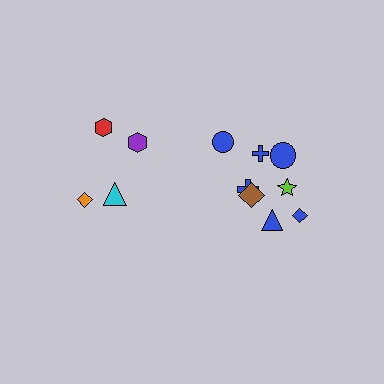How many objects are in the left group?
There are 4 objects.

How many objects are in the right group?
There are 8 objects.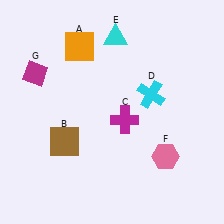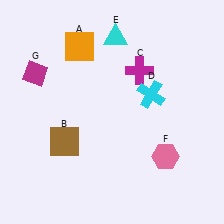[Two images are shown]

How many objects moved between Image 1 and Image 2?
1 object moved between the two images.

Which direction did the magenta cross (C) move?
The magenta cross (C) moved up.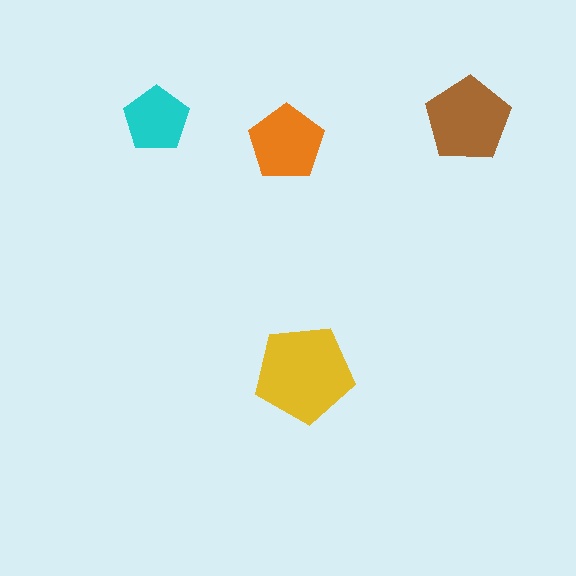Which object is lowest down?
The yellow pentagon is bottommost.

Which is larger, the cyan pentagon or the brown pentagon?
The brown one.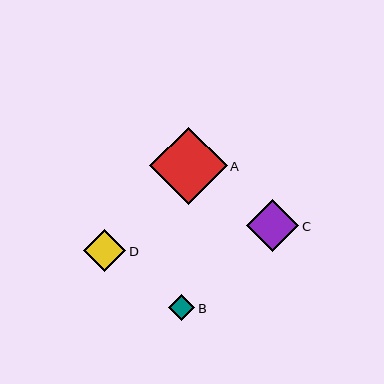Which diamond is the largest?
Diamond A is the largest with a size of approximately 77 pixels.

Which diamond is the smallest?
Diamond B is the smallest with a size of approximately 26 pixels.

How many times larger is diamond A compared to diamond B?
Diamond A is approximately 3.0 times the size of diamond B.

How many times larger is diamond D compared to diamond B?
Diamond D is approximately 1.6 times the size of diamond B.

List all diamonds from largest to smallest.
From largest to smallest: A, C, D, B.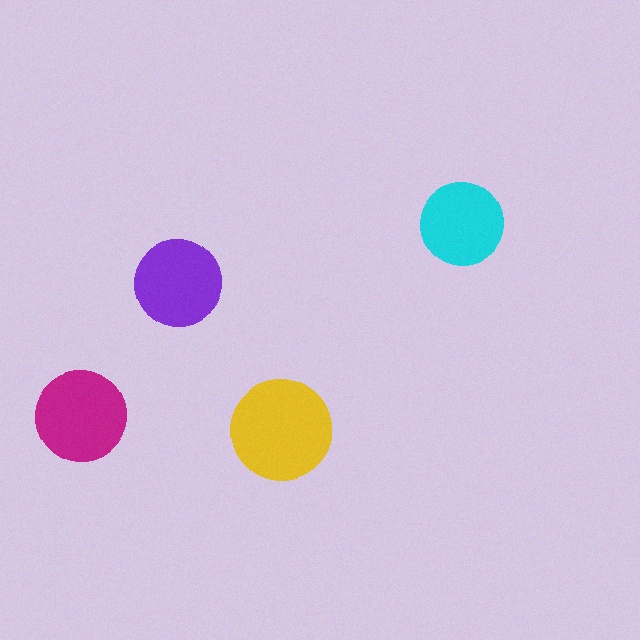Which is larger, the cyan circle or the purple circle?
The purple one.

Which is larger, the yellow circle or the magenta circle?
The yellow one.